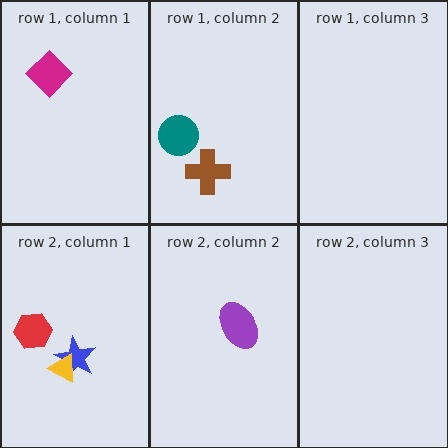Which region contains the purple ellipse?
The row 2, column 2 region.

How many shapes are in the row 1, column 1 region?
1.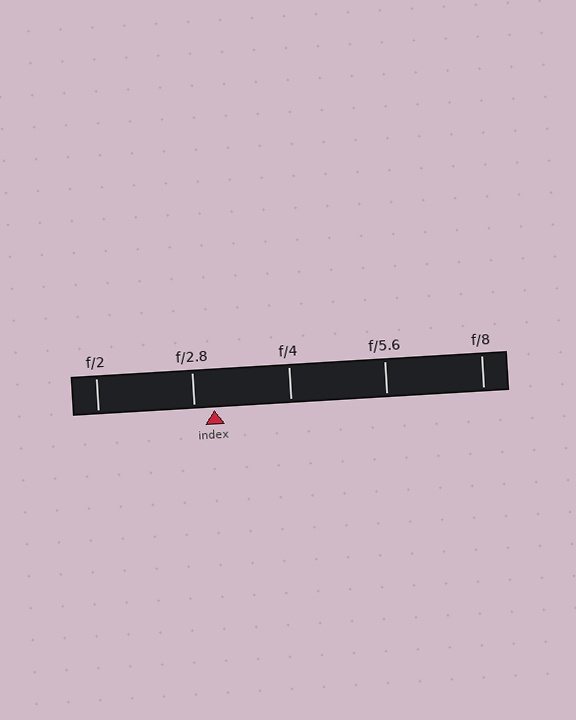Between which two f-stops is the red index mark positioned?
The index mark is between f/2.8 and f/4.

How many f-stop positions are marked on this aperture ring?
There are 5 f-stop positions marked.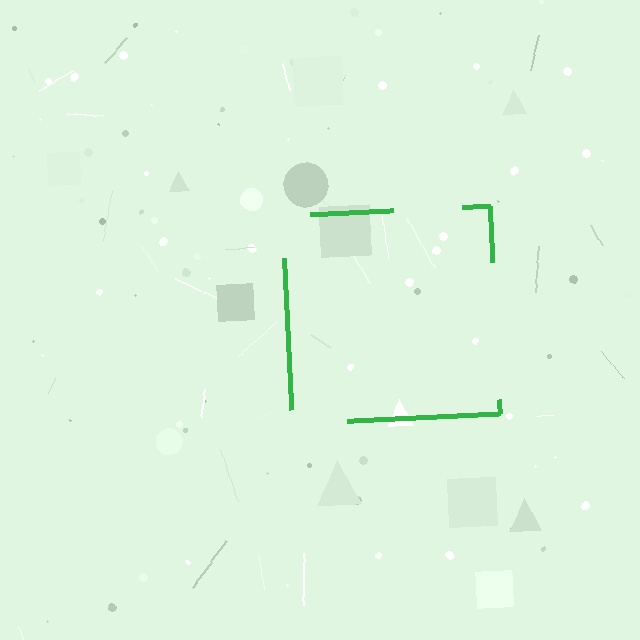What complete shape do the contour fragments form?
The contour fragments form a square.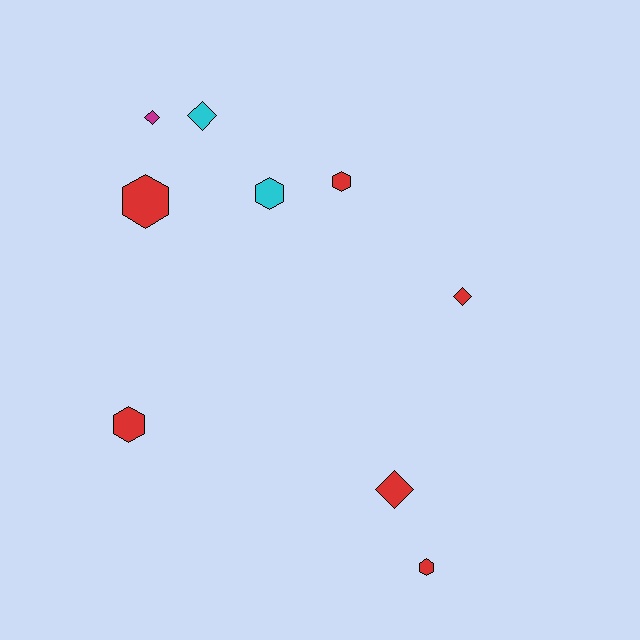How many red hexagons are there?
There are 4 red hexagons.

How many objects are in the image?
There are 9 objects.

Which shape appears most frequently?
Hexagon, with 5 objects.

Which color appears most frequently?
Red, with 6 objects.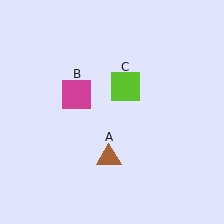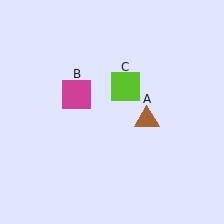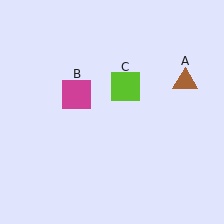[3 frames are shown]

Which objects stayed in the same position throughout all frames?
Magenta square (object B) and lime square (object C) remained stationary.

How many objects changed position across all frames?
1 object changed position: brown triangle (object A).